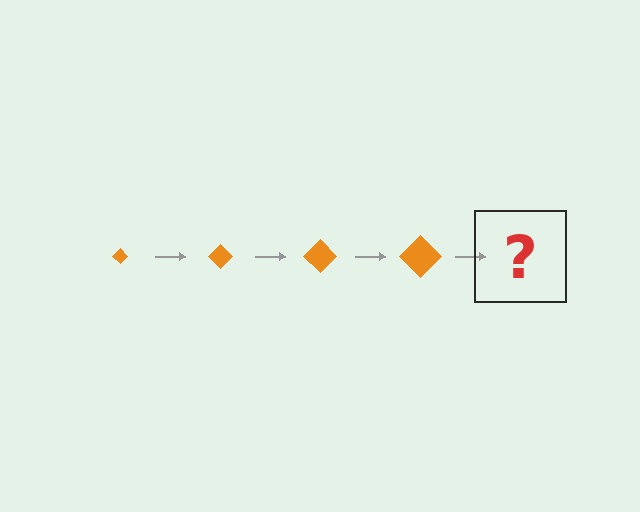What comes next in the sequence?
The next element should be an orange diamond, larger than the previous one.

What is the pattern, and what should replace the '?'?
The pattern is that the diamond gets progressively larger each step. The '?' should be an orange diamond, larger than the previous one.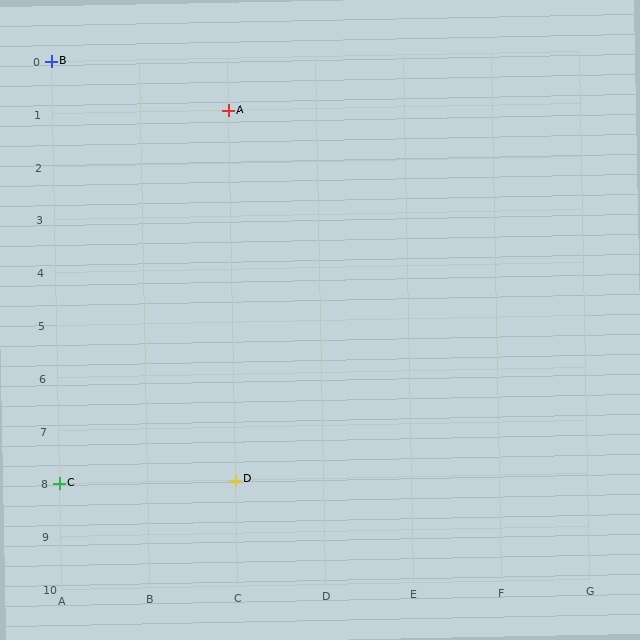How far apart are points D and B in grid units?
Points D and B are 2 columns and 8 rows apart (about 8.2 grid units diagonally).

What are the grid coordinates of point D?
Point D is at grid coordinates (C, 8).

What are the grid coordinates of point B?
Point B is at grid coordinates (A, 0).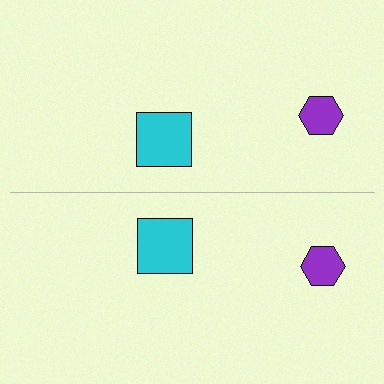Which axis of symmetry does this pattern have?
The pattern has a horizontal axis of symmetry running through the center of the image.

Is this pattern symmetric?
Yes, this pattern has bilateral (reflection) symmetry.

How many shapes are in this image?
There are 4 shapes in this image.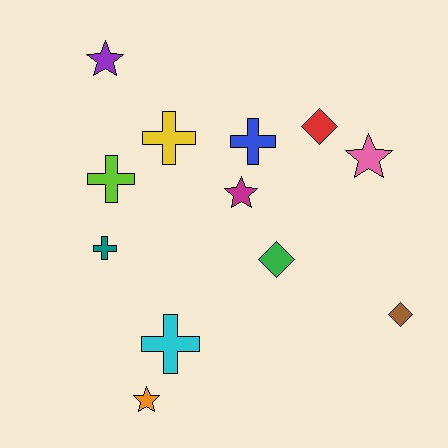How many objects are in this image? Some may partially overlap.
There are 12 objects.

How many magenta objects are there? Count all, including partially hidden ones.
There is 1 magenta object.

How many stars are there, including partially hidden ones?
There are 4 stars.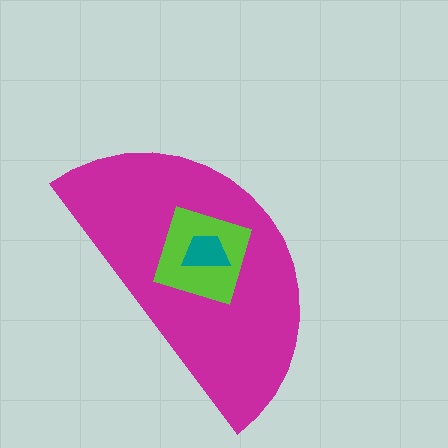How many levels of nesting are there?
3.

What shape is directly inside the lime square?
The teal trapezoid.